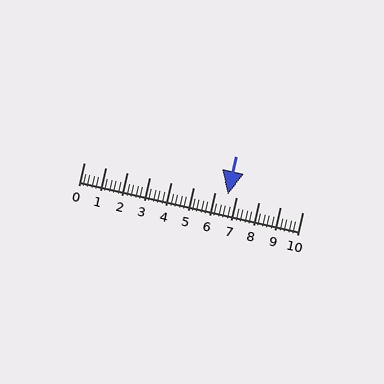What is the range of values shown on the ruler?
The ruler shows values from 0 to 10.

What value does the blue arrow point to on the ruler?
The blue arrow points to approximately 6.6.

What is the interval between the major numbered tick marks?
The major tick marks are spaced 1 units apart.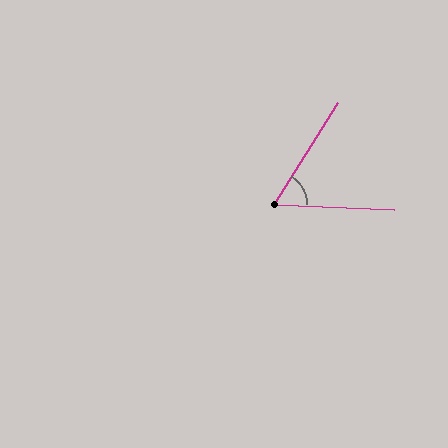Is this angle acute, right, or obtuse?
It is acute.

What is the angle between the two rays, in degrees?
Approximately 61 degrees.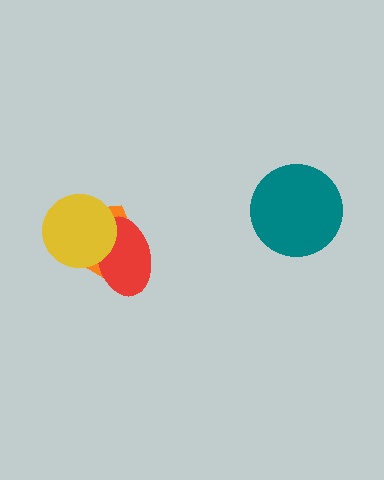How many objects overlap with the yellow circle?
2 objects overlap with the yellow circle.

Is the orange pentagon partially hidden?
Yes, it is partially covered by another shape.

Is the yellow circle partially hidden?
No, no other shape covers it.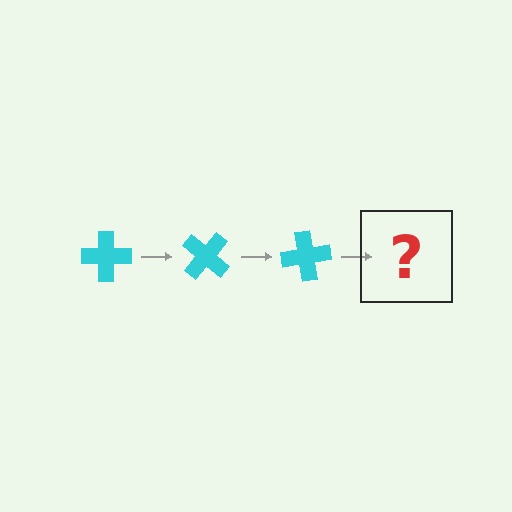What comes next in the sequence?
The next element should be a cyan cross rotated 120 degrees.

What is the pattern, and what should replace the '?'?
The pattern is that the cross rotates 40 degrees each step. The '?' should be a cyan cross rotated 120 degrees.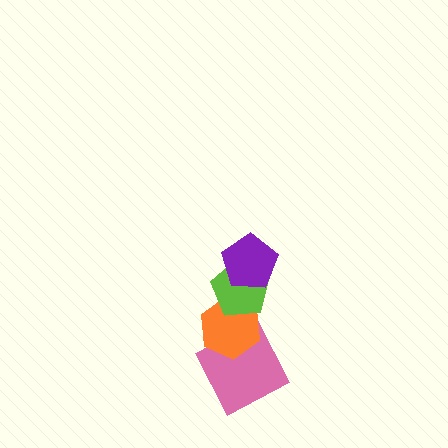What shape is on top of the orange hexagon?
The lime pentagon is on top of the orange hexagon.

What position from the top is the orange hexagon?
The orange hexagon is 3rd from the top.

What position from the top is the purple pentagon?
The purple pentagon is 1st from the top.